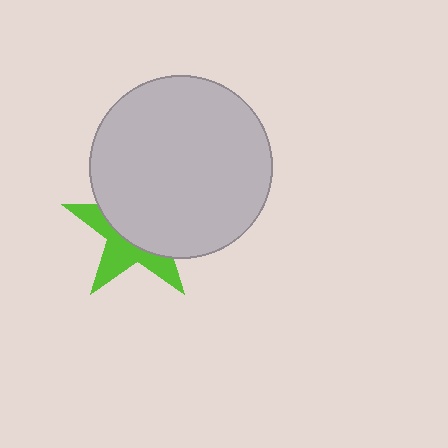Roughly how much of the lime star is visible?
A small part of it is visible (roughly 40%).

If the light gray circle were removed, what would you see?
You would see the complete lime star.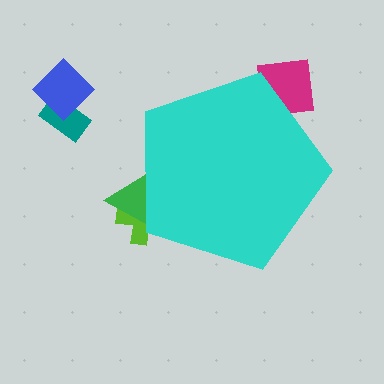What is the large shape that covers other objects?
A cyan pentagon.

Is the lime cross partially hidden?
Yes, the lime cross is partially hidden behind the cyan pentagon.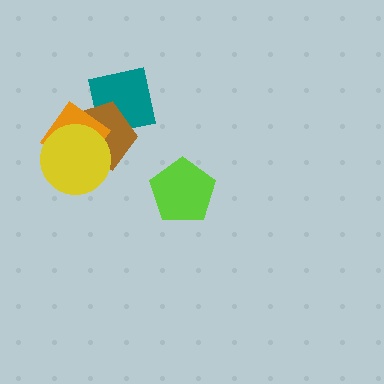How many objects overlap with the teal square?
1 object overlaps with the teal square.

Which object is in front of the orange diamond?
The yellow circle is in front of the orange diamond.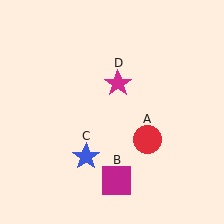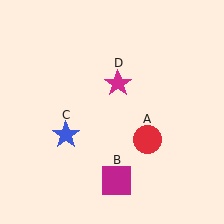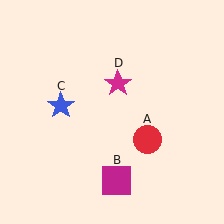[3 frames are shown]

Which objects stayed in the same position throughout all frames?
Red circle (object A) and magenta square (object B) and magenta star (object D) remained stationary.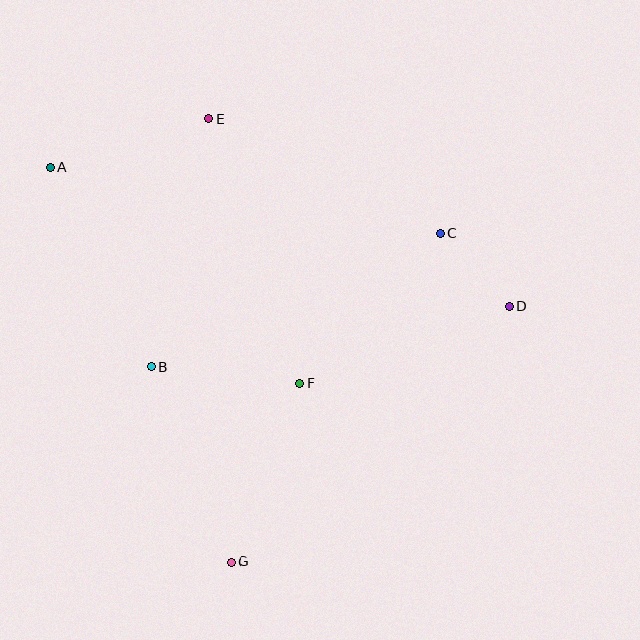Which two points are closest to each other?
Points C and D are closest to each other.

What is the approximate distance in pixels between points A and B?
The distance between A and B is approximately 224 pixels.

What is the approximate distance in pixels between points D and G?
The distance between D and G is approximately 378 pixels.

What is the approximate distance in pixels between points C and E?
The distance between C and E is approximately 259 pixels.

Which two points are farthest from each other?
Points A and D are farthest from each other.